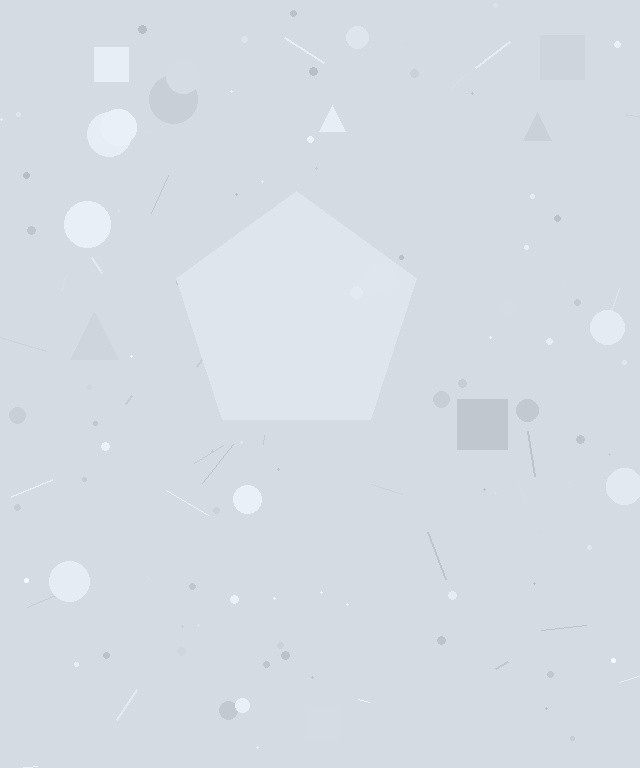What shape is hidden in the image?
A pentagon is hidden in the image.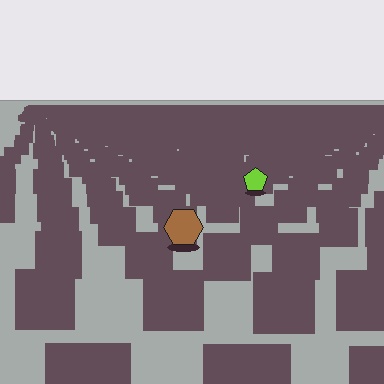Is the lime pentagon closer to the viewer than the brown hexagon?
No. The brown hexagon is closer — you can tell from the texture gradient: the ground texture is coarser near it.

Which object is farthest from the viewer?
The lime pentagon is farthest from the viewer. It appears smaller and the ground texture around it is denser.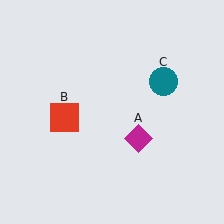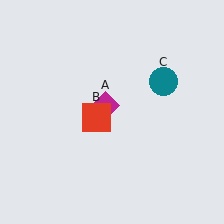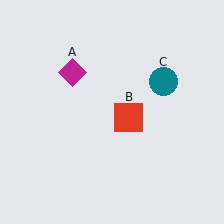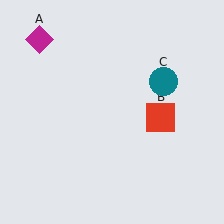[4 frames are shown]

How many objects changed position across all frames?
2 objects changed position: magenta diamond (object A), red square (object B).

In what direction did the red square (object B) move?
The red square (object B) moved right.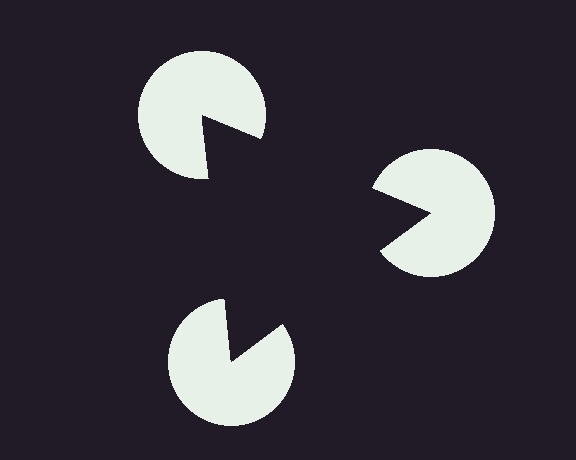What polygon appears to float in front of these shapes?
An illusory triangle — its edges are inferred from the aligned wedge cuts in the pac-man discs, not physically drawn.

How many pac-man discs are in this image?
There are 3 — one at each vertex of the illusory triangle.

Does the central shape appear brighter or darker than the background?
It typically appears slightly darker than the background, even though no actual brightness change is drawn.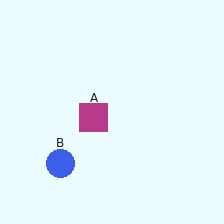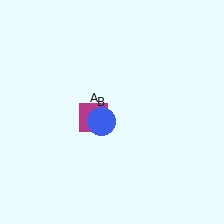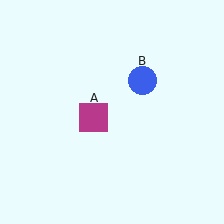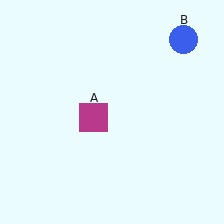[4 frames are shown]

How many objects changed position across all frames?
1 object changed position: blue circle (object B).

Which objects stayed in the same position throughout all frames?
Magenta square (object A) remained stationary.